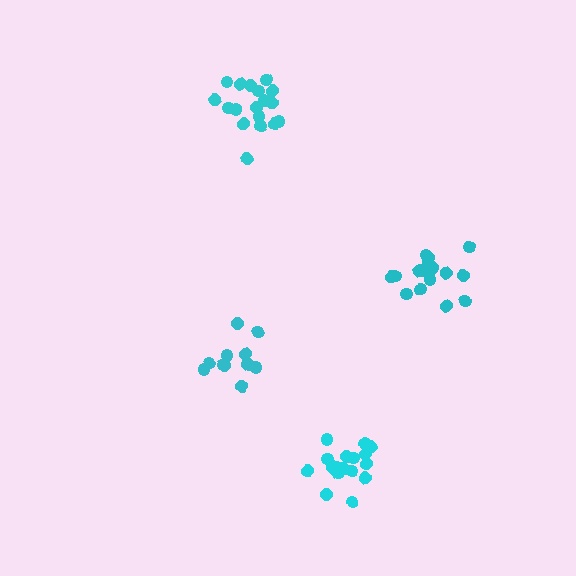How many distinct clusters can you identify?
There are 4 distinct clusters.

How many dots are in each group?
Group 1: 18 dots, Group 2: 18 dots, Group 3: 17 dots, Group 4: 12 dots (65 total).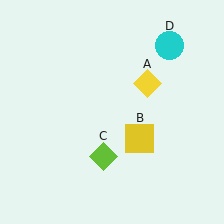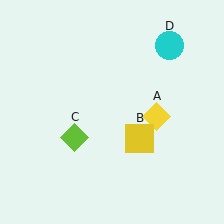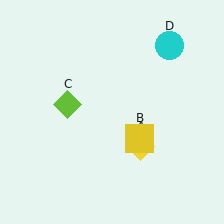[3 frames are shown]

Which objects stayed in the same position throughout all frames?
Yellow square (object B) and cyan circle (object D) remained stationary.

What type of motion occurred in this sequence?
The yellow diamond (object A), lime diamond (object C) rotated clockwise around the center of the scene.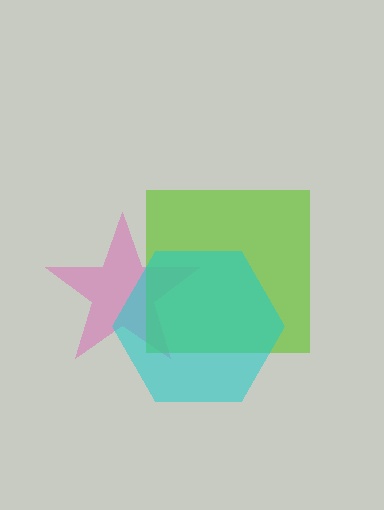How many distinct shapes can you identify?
There are 3 distinct shapes: a pink star, a lime square, a cyan hexagon.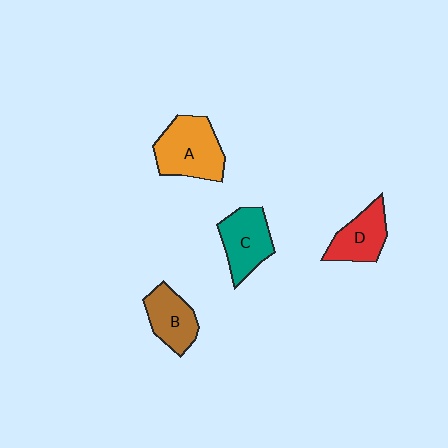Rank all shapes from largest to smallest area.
From largest to smallest: A (orange), C (teal), D (red), B (brown).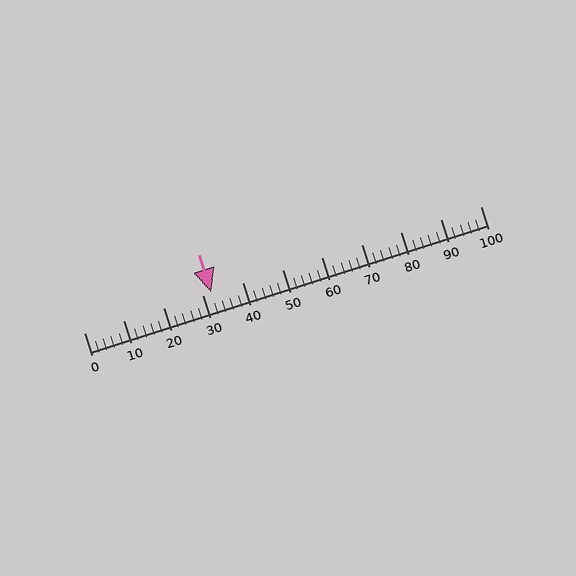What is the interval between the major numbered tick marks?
The major tick marks are spaced 10 units apart.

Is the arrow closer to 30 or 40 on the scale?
The arrow is closer to 30.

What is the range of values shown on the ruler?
The ruler shows values from 0 to 100.